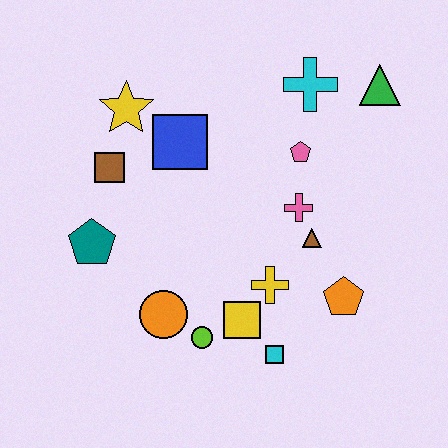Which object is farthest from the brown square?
The green triangle is farthest from the brown square.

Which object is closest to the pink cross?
The brown triangle is closest to the pink cross.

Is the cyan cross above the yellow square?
Yes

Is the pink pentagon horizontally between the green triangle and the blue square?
Yes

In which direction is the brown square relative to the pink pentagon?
The brown square is to the left of the pink pentagon.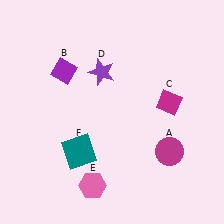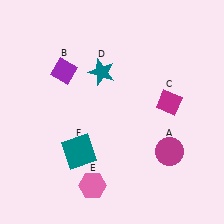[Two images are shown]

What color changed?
The star (D) changed from purple in Image 1 to teal in Image 2.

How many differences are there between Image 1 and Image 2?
There is 1 difference between the two images.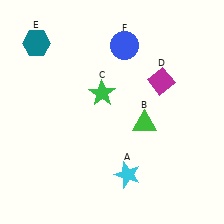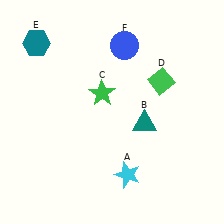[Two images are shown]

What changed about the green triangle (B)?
In Image 1, B is green. In Image 2, it changed to teal.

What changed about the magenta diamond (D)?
In Image 1, D is magenta. In Image 2, it changed to green.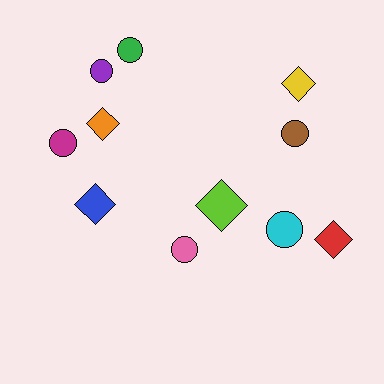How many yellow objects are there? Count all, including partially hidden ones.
There is 1 yellow object.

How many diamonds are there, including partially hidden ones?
There are 5 diamonds.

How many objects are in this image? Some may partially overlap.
There are 11 objects.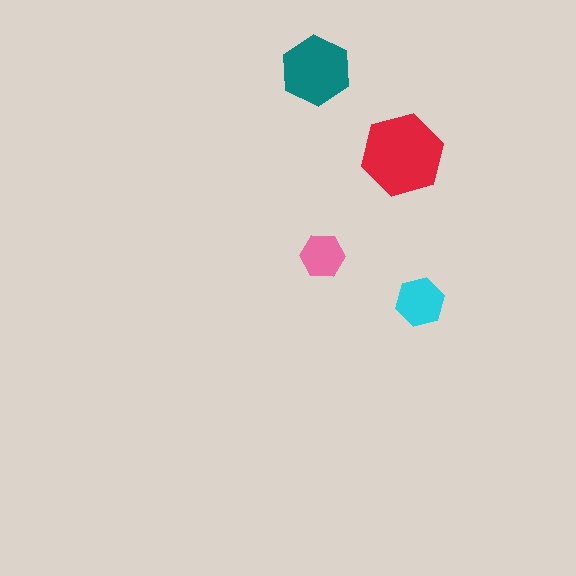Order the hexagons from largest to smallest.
the red one, the teal one, the cyan one, the pink one.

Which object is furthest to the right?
The cyan hexagon is rightmost.